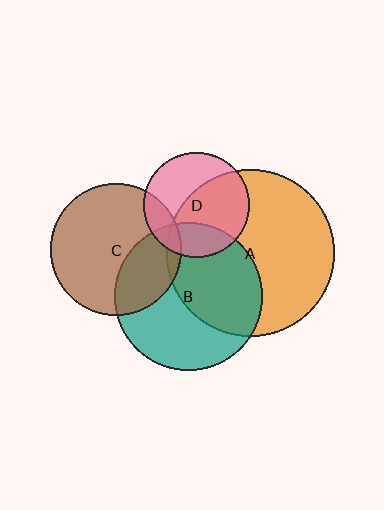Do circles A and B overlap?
Yes.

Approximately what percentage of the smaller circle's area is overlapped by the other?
Approximately 45%.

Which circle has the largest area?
Circle A (orange).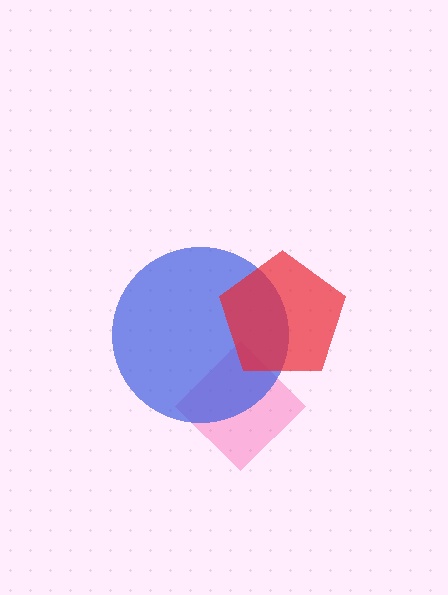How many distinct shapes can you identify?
There are 3 distinct shapes: a pink diamond, a blue circle, a red pentagon.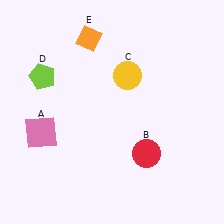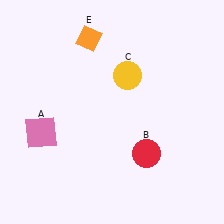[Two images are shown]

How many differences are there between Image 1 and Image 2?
There is 1 difference between the two images.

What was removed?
The lime pentagon (D) was removed in Image 2.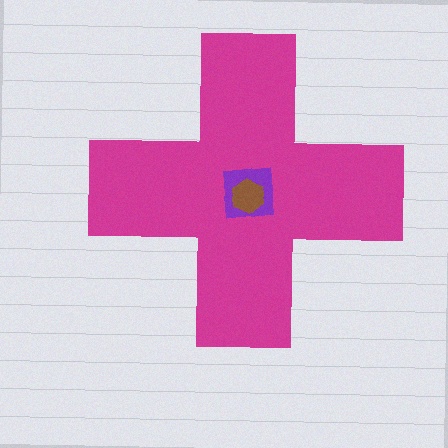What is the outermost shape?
The magenta cross.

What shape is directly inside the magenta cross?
The purple square.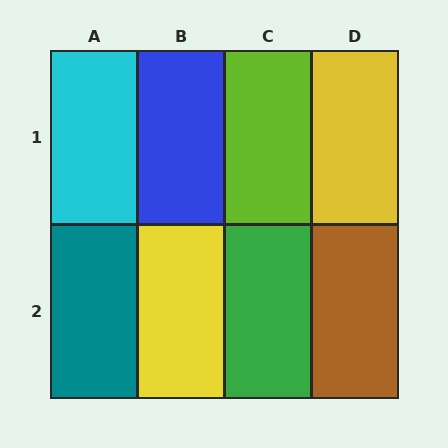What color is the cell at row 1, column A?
Cyan.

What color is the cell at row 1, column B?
Blue.